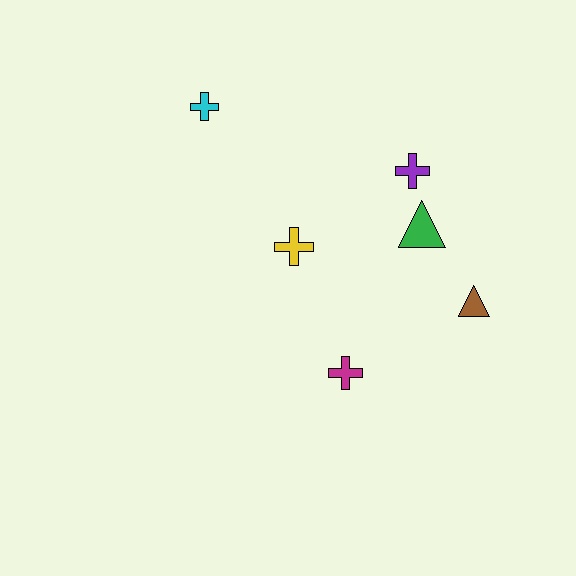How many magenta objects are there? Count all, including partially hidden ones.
There is 1 magenta object.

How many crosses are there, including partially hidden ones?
There are 4 crosses.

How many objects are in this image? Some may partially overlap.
There are 6 objects.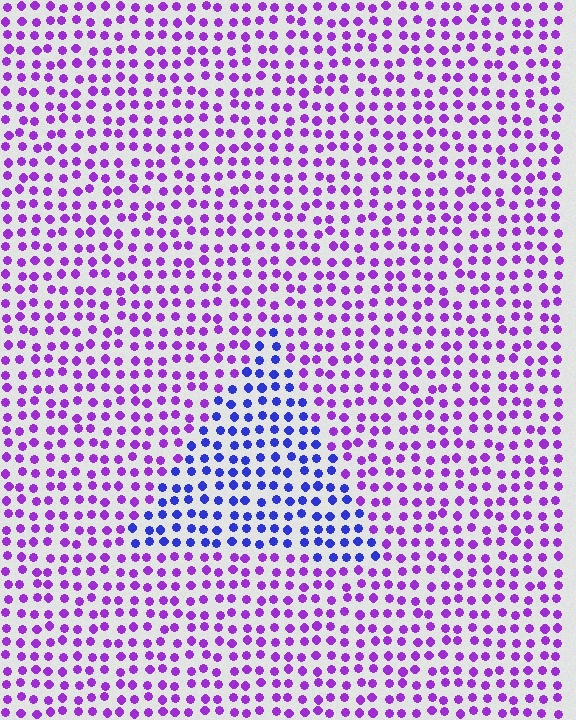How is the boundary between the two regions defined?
The boundary is defined purely by a slight shift in hue (about 44 degrees). Spacing, size, and orientation are identical on both sides.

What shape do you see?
I see a triangle.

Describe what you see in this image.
The image is filled with small purple elements in a uniform arrangement. A triangle-shaped region is visible where the elements are tinted to a slightly different hue, forming a subtle color boundary.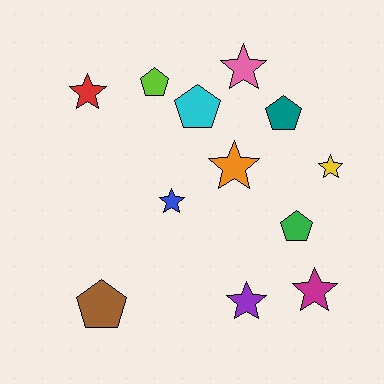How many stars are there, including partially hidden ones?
There are 7 stars.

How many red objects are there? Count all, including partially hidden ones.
There is 1 red object.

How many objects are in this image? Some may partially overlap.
There are 12 objects.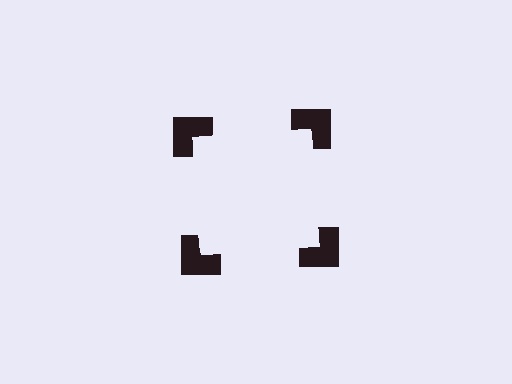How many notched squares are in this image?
There are 4 — one at each vertex of the illusory square.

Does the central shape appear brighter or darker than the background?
It typically appears slightly brighter than the background, even though no actual brightness change is drawn.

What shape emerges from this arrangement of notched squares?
An illusory square — its edges are inferred from the aligned wedge cuts in the notched squares, not physically drawn.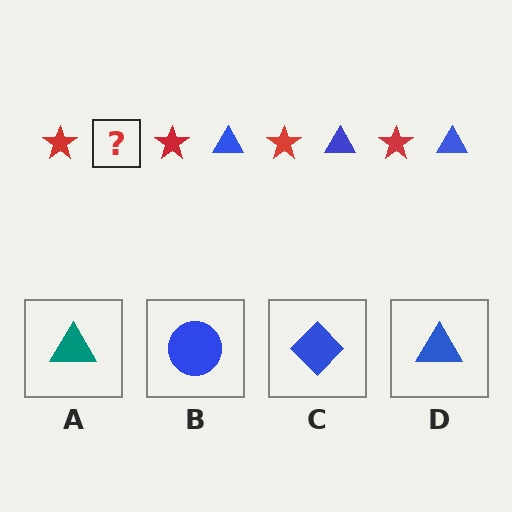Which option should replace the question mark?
Option D.